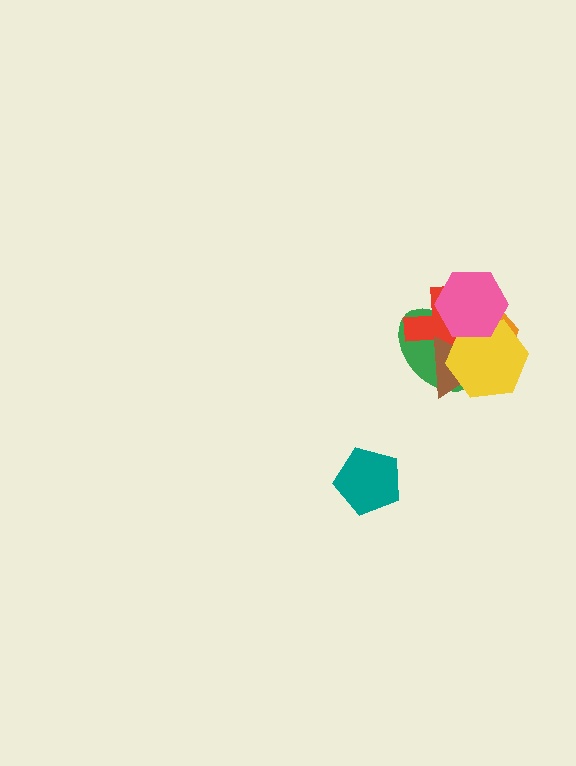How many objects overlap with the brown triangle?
5 objects overlap with the brown triangle.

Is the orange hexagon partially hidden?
Yes, it is partially covered by another shape.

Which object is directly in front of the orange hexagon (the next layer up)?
The green ellipse is directly in front of the orange hexagon.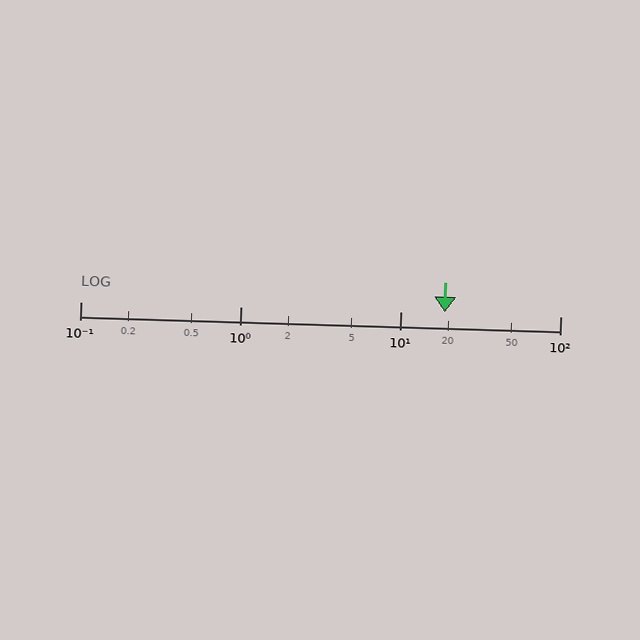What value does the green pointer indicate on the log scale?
The pointer indicates approximately 19.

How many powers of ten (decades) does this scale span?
The scale spans 3 decades, from 0.1 to 100.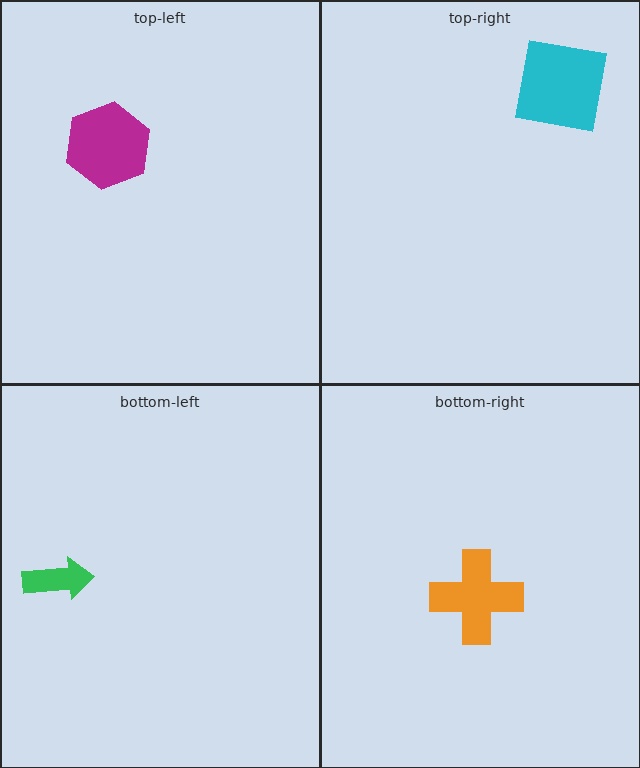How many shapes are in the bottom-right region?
1.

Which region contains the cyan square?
The top-right region.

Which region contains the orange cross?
The bottom-right region.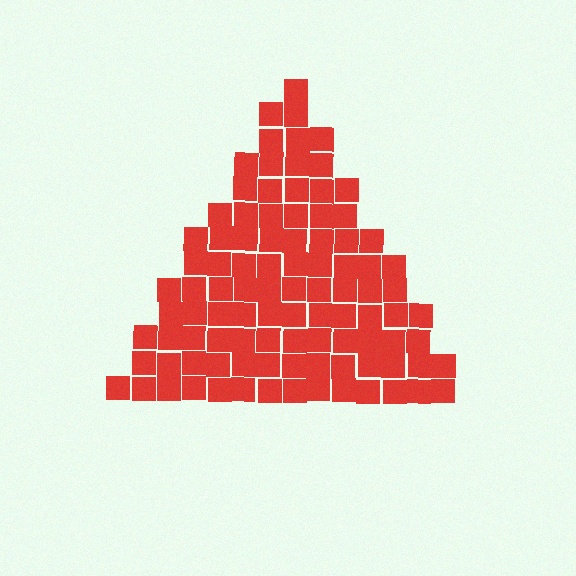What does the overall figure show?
The overall figure shows a triangle.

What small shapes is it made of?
It is made of small squares.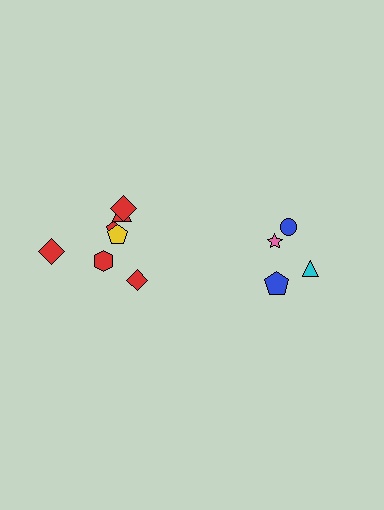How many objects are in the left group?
There are 7 objects.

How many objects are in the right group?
There are 4 objects.